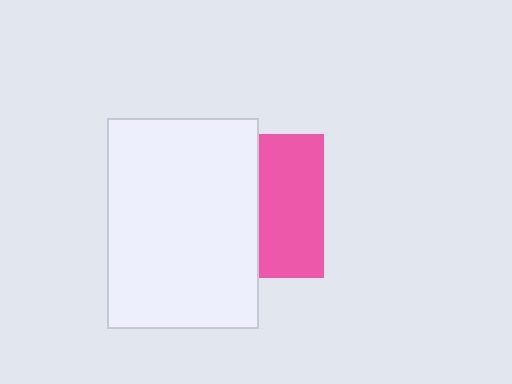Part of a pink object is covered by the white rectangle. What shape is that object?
It is a square.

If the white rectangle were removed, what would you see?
You would see the complete pink square.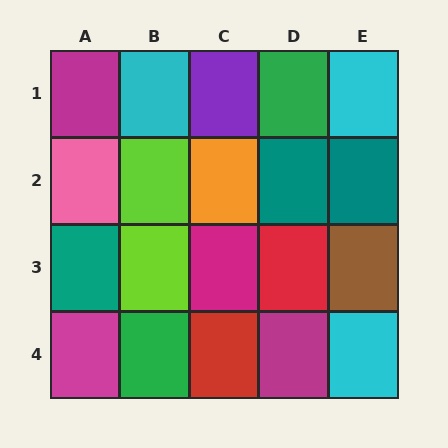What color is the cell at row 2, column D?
Teal.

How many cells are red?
2 cells are red.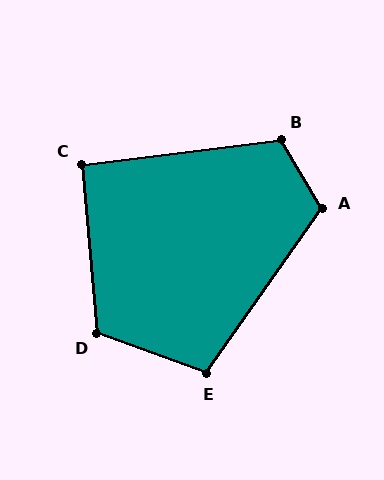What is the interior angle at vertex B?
Approximately 114 degrees (obtuse).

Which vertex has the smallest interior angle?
C, at approximately 92 degrees.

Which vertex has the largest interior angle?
D, at approximately 115 degrees.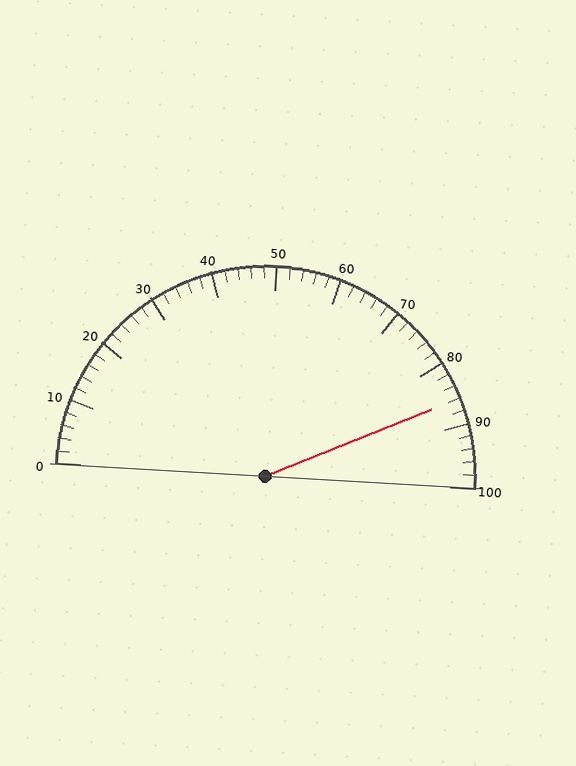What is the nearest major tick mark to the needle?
The nearest major tick mark is 90.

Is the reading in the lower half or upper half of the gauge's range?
The reading is in the upper half of the range (0 to 100).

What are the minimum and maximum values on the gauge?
The gauge ranges from 0 to 100.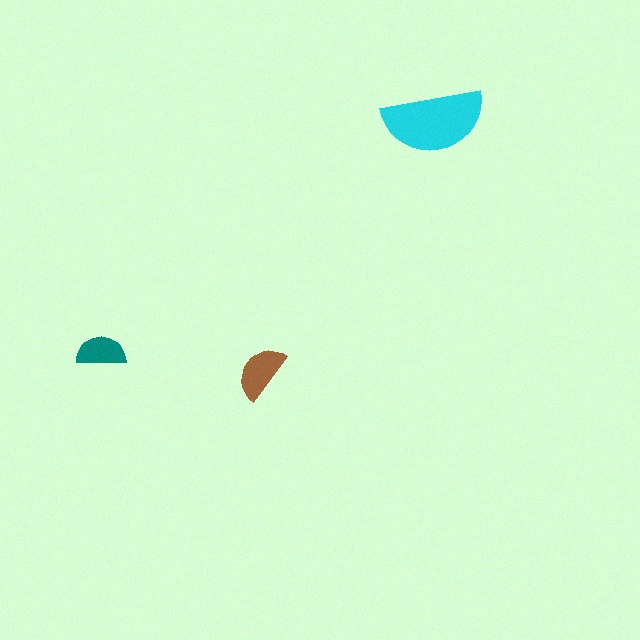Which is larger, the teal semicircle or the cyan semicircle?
The cyan one.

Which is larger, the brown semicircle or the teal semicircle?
The brown one.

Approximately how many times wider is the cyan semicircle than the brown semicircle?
About 2 times wider.